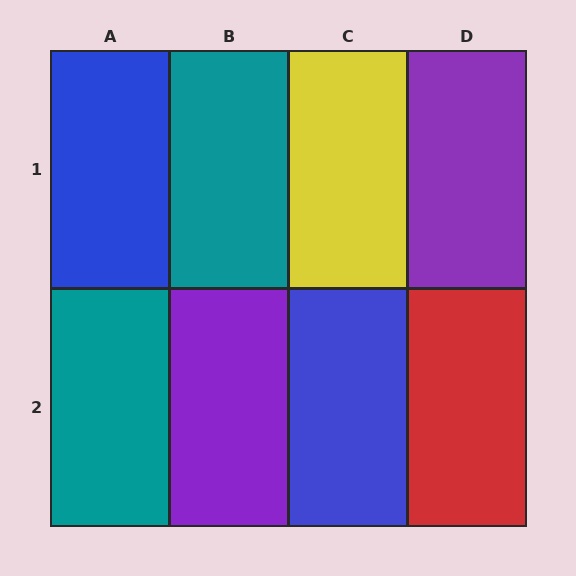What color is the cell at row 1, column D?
Purple.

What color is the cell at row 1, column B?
Teal.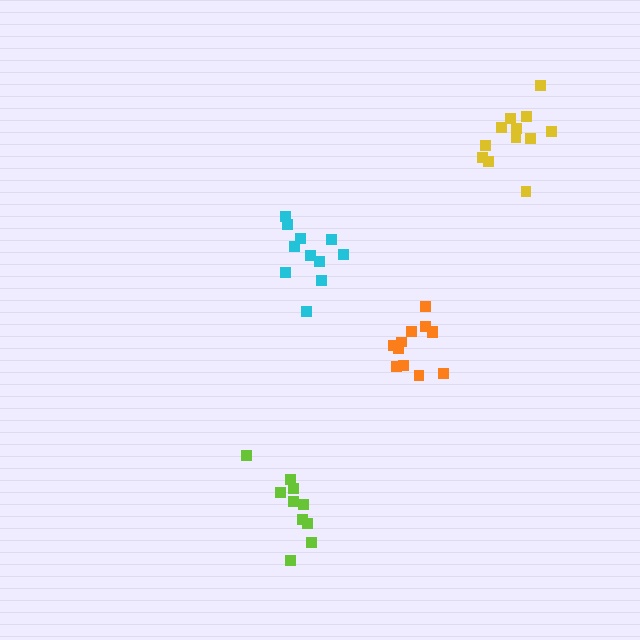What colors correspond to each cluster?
The clusters are colored: orange, lime, yellow, cyan.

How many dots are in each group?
Group 1: 12 dots, Group 2: 10 dots, Group 3: 12 dots, Group 4: 11 dots (45 total).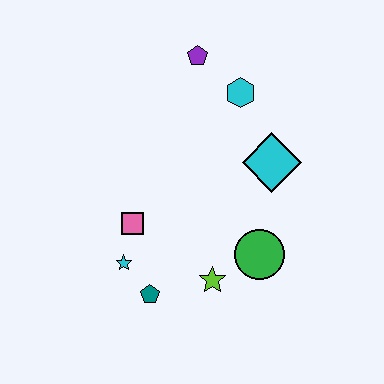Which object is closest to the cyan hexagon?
The purple pentagon is closest to the cyan hexagon.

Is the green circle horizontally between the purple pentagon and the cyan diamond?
Yes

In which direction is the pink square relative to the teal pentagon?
The pink square is above the teal pentagon.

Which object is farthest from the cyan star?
The purple pentagon is farthest from the cyan star.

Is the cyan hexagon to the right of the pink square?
Yes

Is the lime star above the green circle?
No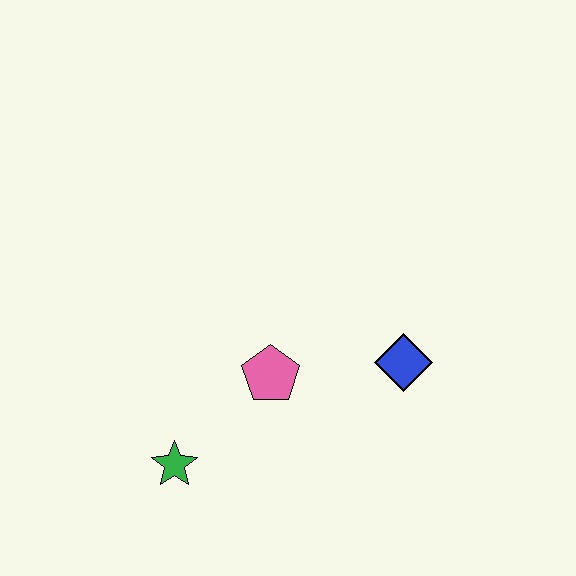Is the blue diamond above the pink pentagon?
Yes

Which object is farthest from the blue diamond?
The green star is farthest from the blue diamond.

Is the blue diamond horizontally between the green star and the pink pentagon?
No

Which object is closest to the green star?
The pink pentagon is closest to the green star.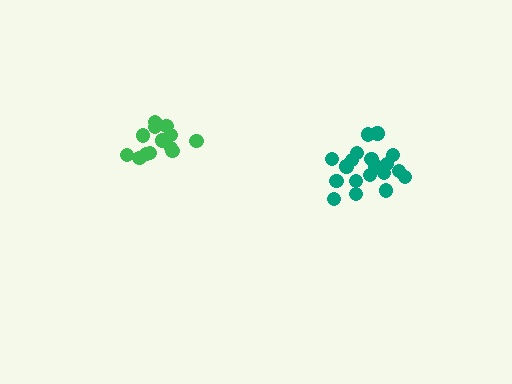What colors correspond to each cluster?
The clusters are colored: green, teal.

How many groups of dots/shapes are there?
There are 2 groups.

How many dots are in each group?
Group 1: 14 dots, Group 2: 19 dots (33 total).